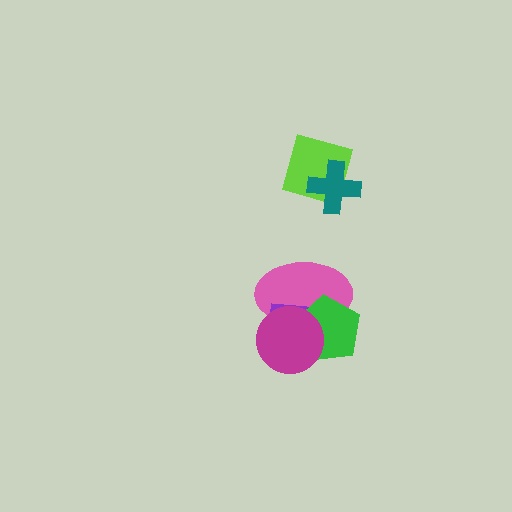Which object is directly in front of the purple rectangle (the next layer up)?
The green pentagon is directly in front of the purple rectangle.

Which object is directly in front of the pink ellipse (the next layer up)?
The purple rectangle is directly in front of the pink ellipse.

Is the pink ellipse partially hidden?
Yes, it is partially covered by another shape.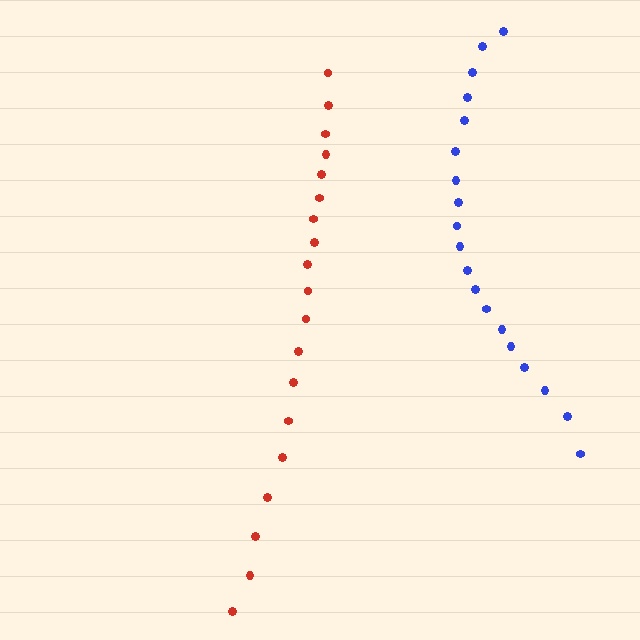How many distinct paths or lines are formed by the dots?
There are 2 distinct paths.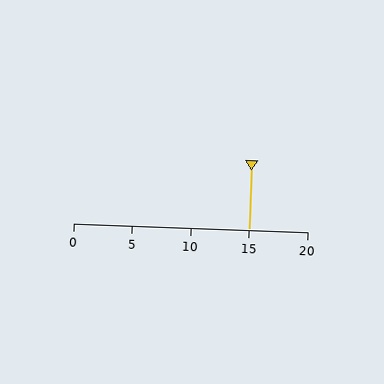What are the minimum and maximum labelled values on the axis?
The axis runs from 0 to 20.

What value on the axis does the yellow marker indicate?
The marker indicates approximately 15.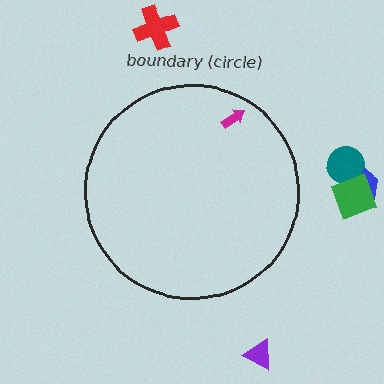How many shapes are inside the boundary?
1 inside, 5 outside.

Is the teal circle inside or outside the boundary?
Outside.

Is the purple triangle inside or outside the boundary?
Outside.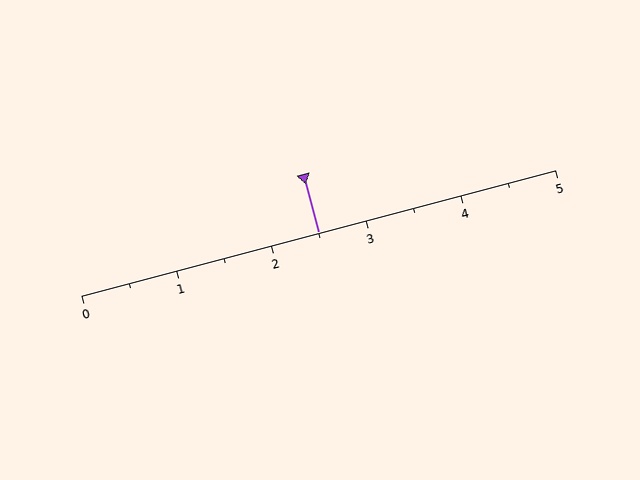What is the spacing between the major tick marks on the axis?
The major ticks are spaced 1 apart.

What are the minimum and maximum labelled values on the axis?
The axis runs from 0 to 5.